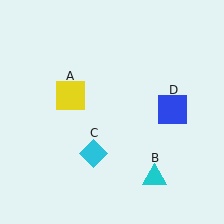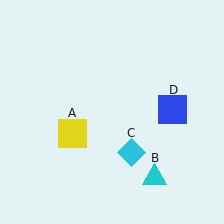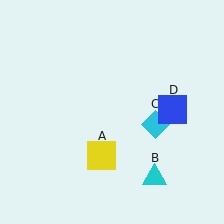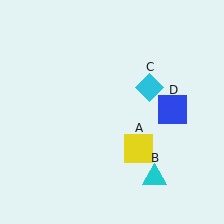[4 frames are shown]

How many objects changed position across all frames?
2 objects changed position: yellow square (object A), cyan diamond (object C).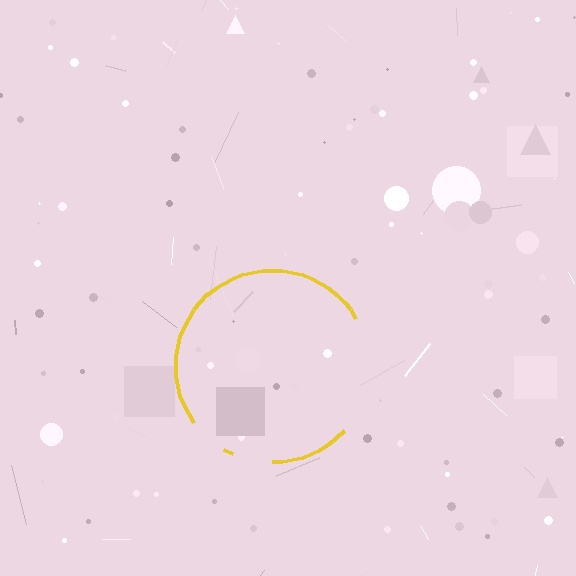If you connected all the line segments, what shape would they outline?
They would outline a circle.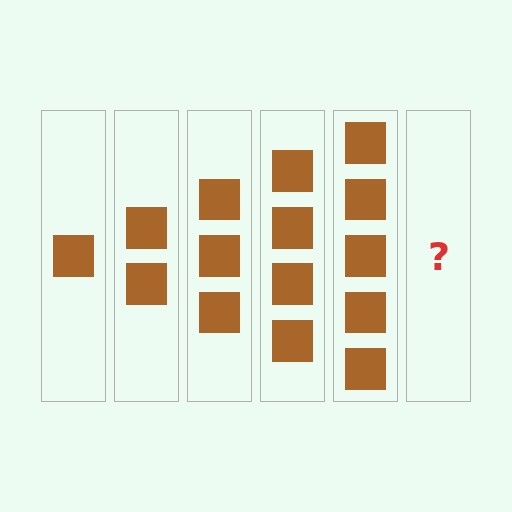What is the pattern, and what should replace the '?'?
The pattern is that each step adds one more square. The '?' should be 6 squares.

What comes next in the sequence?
The next element should be 6 squares.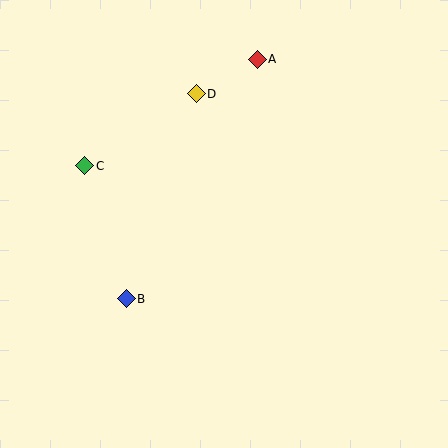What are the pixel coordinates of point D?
Point D is at (196, 94).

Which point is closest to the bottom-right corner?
Point B is closest to the bottom-right corner.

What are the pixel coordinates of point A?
Point A is at (257, 59).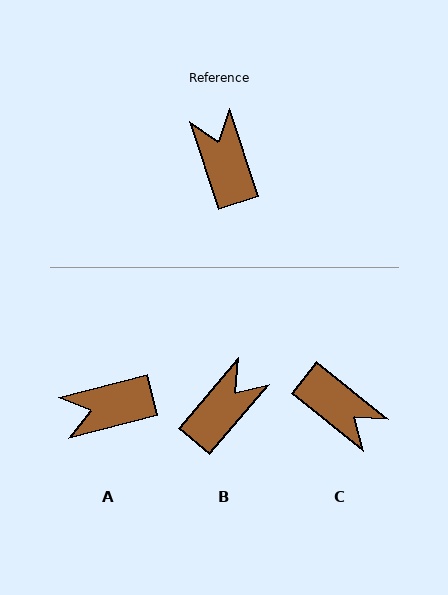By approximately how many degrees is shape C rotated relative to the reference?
Approximately 147 degrees clockwise.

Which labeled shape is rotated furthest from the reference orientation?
C, about 147 degrees away.